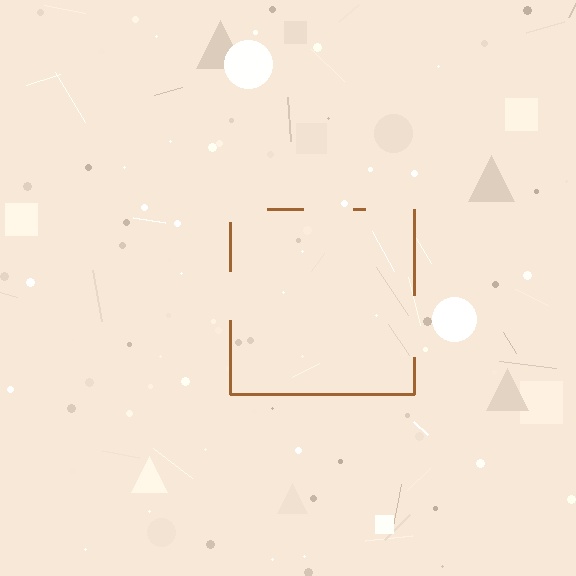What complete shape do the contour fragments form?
The contour fragments form a square.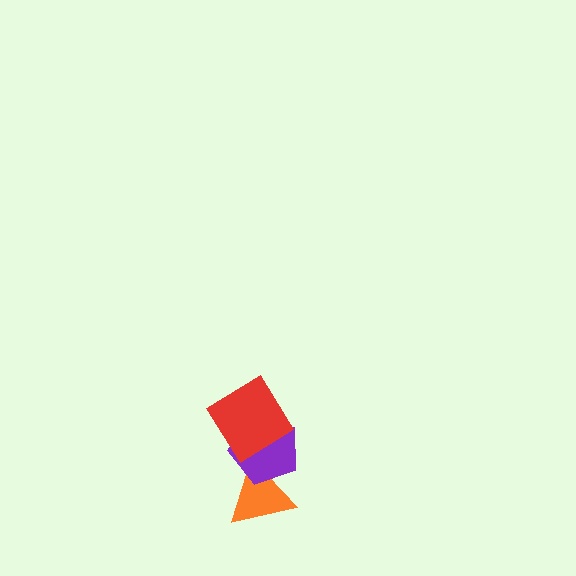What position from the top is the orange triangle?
The orange triangle is 3rd from the top.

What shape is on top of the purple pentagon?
The red diamond is on top of the purple pentagon.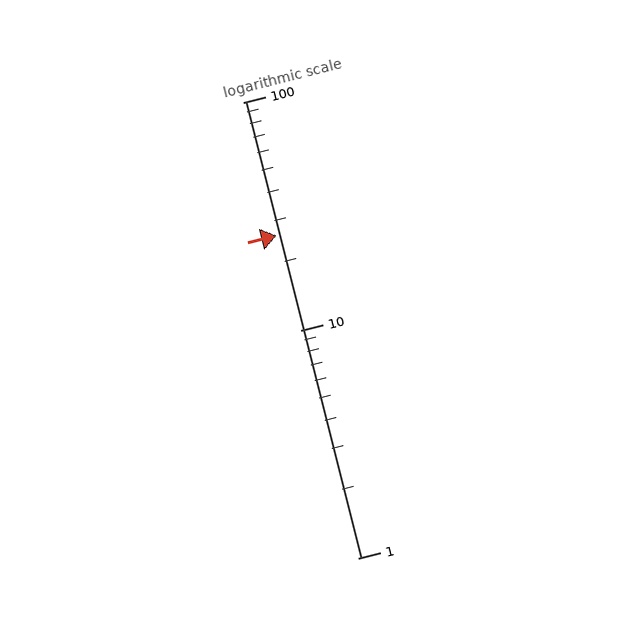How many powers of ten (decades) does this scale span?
The scale spans 2 decades, from 1 to 100.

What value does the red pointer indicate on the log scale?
The pointer indicates approximately 26.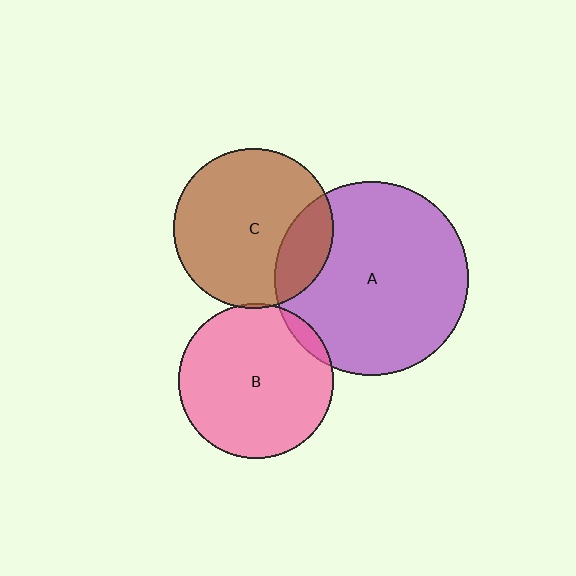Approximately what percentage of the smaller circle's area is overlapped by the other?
Approximately 5%.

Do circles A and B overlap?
Yes.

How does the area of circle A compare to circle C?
Approximately 1.5 times.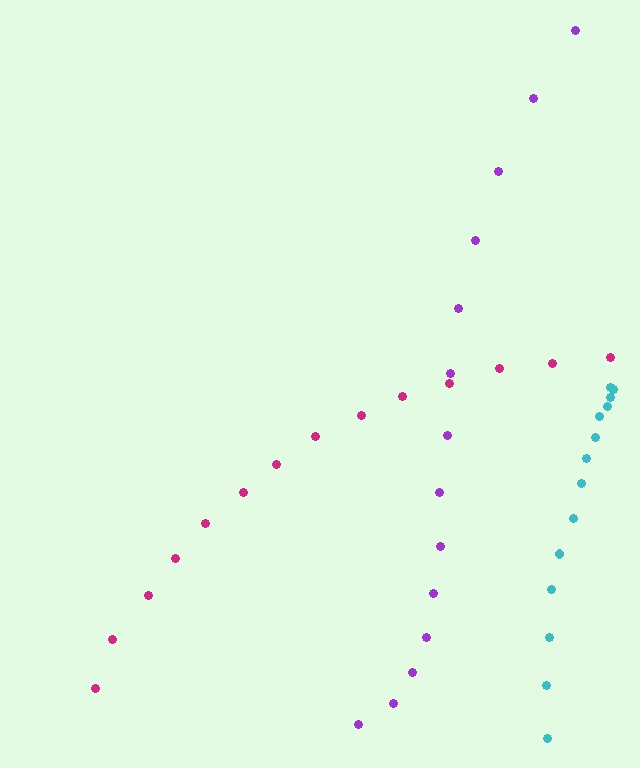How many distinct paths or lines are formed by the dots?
There are 3 distinct paths.